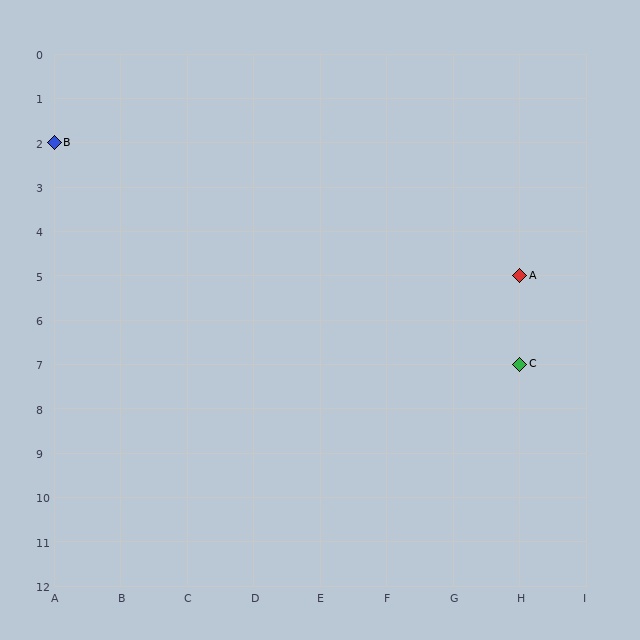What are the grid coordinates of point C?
Point C is at grid coordinates (H, 7).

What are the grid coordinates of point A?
Point A is at grid coordinates (H, 5).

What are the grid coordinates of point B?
Point B is at grid coordinates (A, 2).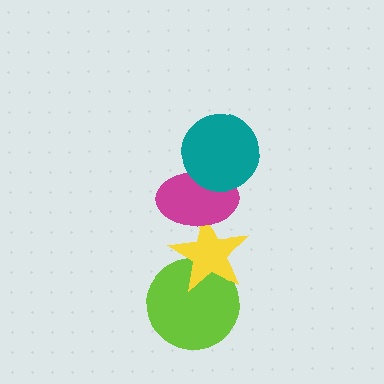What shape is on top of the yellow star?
The magenta ellipse is on top of the yellow star.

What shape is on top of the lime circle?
The yellow star is on top of the lime circle.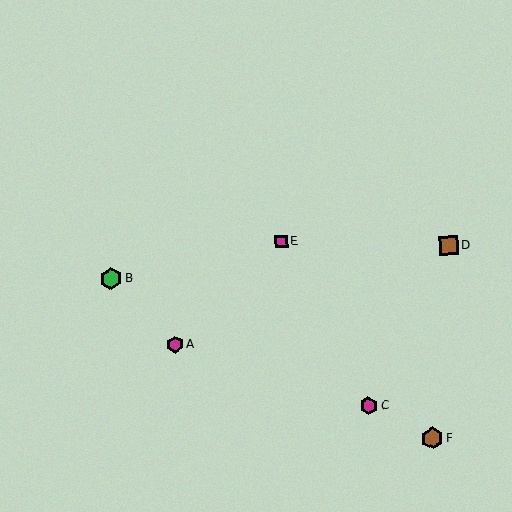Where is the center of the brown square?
The center of the brown square is at (448, 245).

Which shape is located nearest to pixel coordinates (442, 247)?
The brown square (labeled D) at (448, 245) is nearest to that location.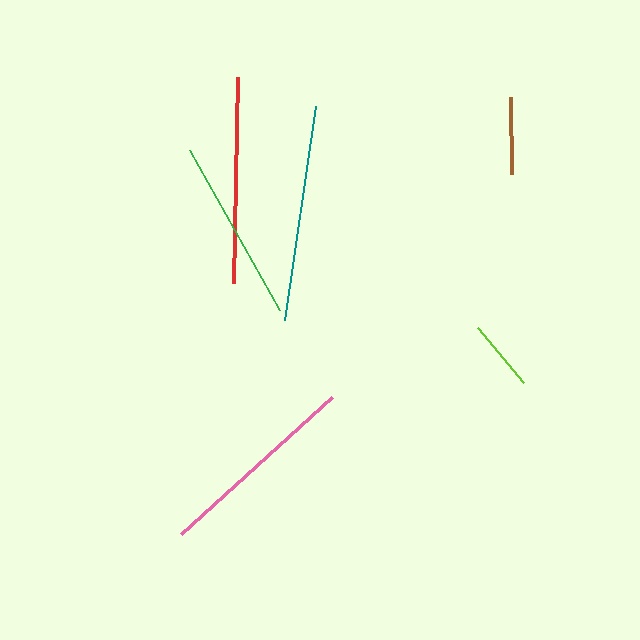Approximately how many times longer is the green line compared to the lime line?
The green line is approximately 2.6 times the length of the lime line.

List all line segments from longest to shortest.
From longest to shortest: teal, red, pink, green, brown, lime.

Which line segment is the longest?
The teal line is the longest at approximately 216 pixels.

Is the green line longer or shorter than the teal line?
The teal line is longer than the green line.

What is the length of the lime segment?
The lime segment is approximately 71 pixels long.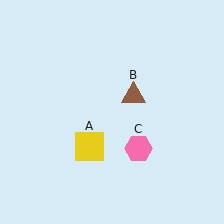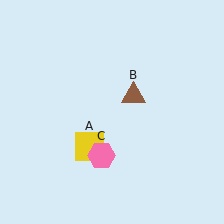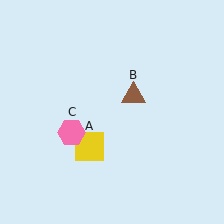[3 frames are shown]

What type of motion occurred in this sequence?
The pink hexagon (object C) rotated clockwise around the center of the scene.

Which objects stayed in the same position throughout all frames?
Yellow square (object A) and brown triangle (object B) remained stationary.